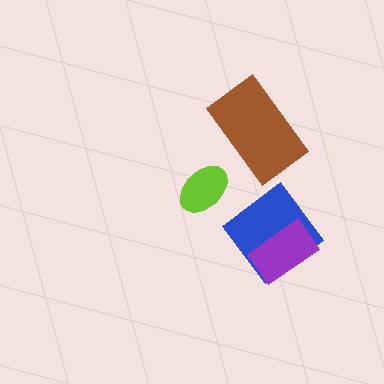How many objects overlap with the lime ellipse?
0 objects overlap with the lime ellipse.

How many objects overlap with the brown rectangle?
0 objects overlap with the brown rectangle.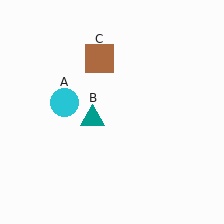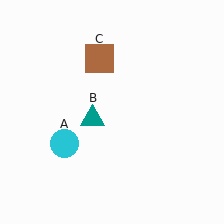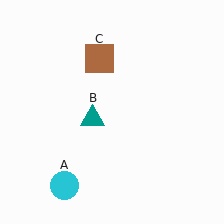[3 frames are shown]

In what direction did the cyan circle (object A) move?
The cyan circle (object A) moved down.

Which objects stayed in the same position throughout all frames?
Teal triangle (object B) and brown square (object C) remained stationary.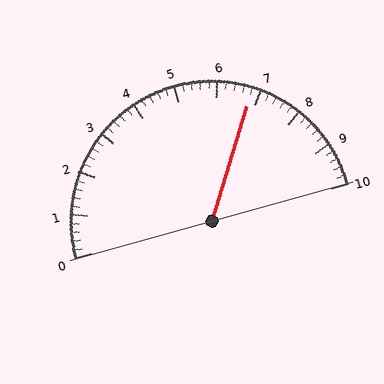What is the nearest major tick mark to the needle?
The nearest major tick mark is 7.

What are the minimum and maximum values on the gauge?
The gauge ranges from 0 to 10.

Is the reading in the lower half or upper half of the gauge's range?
The reading is in the upper half of the range (0 to 10).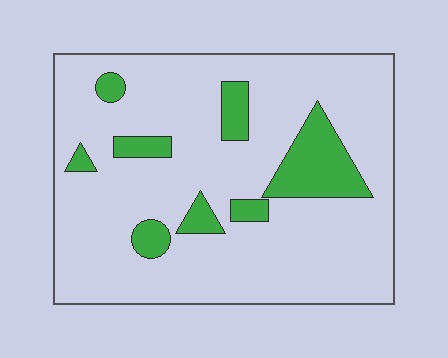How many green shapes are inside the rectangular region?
8.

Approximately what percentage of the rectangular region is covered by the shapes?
Approximately 15%.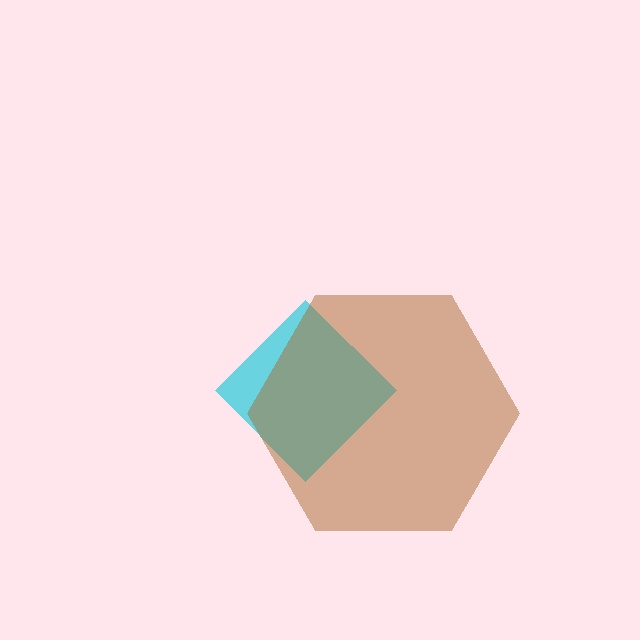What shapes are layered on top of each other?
The layered shapes are: a cyan diamond, a brown hexagon.